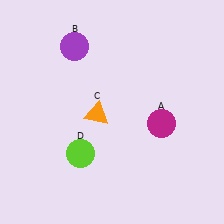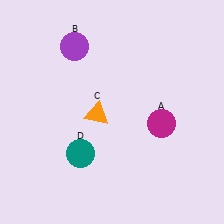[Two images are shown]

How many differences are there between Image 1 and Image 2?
There is 1 difference between the two images.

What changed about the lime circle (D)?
In Image 1, D is lime. In Image 2, it changed to teal.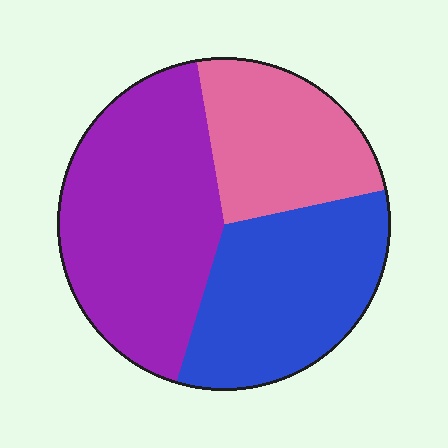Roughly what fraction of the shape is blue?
Blue covers roughly 35% of the shape.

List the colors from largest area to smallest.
From largest to smallest: purple, blue, pink.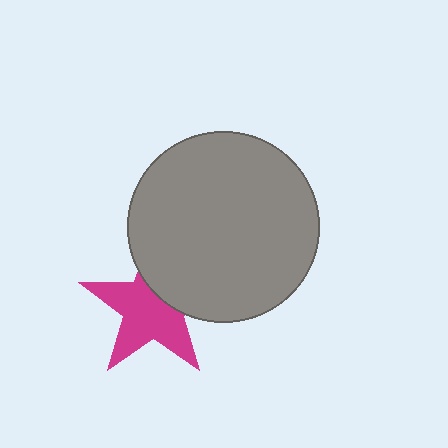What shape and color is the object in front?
The object in front is a gray circle.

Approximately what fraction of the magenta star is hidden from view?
Roughly 35% of the magenta star is hidden behind the gray circle.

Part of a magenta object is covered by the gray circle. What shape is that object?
It is a star.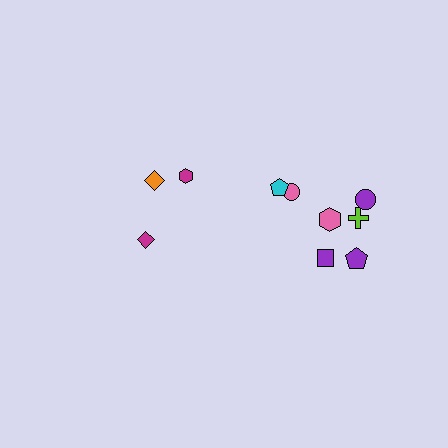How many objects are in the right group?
There are 7 objects.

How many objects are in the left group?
There are 3 objects.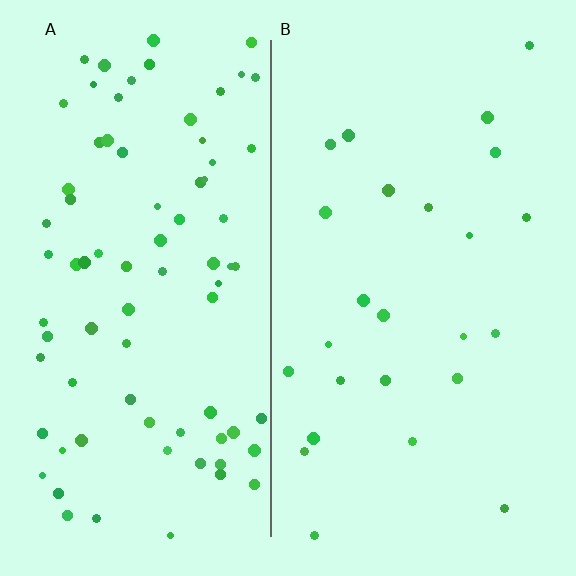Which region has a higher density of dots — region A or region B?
A (the left).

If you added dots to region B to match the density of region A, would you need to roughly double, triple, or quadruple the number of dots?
Approximately triple.